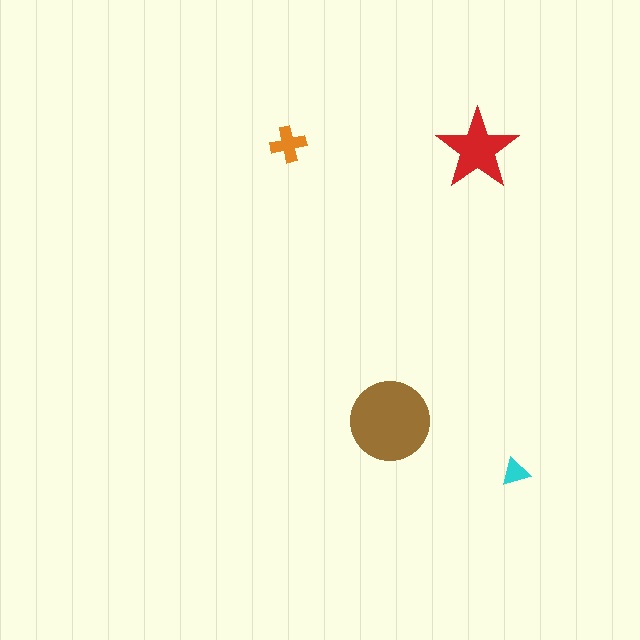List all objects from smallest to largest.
The cyan triangle, the orange cross, the red star, the brown circle.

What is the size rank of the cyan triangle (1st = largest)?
4th.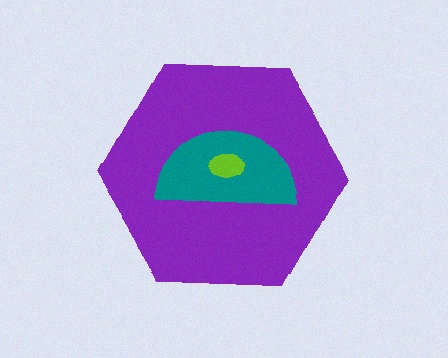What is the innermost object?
The lime ellipse.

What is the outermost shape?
The purple hexagon.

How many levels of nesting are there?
3.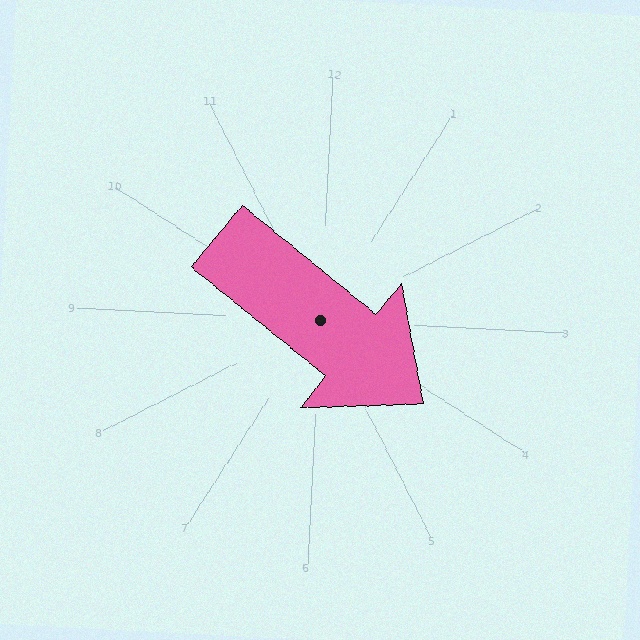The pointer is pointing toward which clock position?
Roughly 4 o'clock.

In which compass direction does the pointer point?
Southeast.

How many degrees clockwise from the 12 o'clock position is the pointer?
Approximately 126 degrees.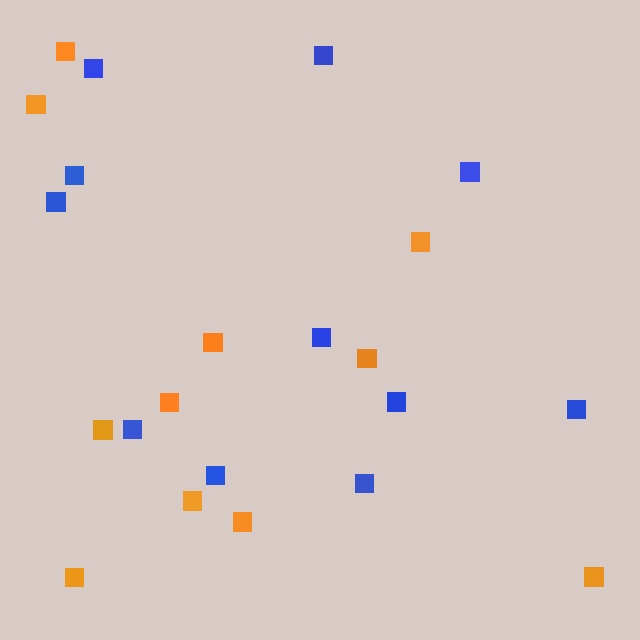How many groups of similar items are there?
There are 2 groups: one group of orange squares (11) and one group of blue squares (11).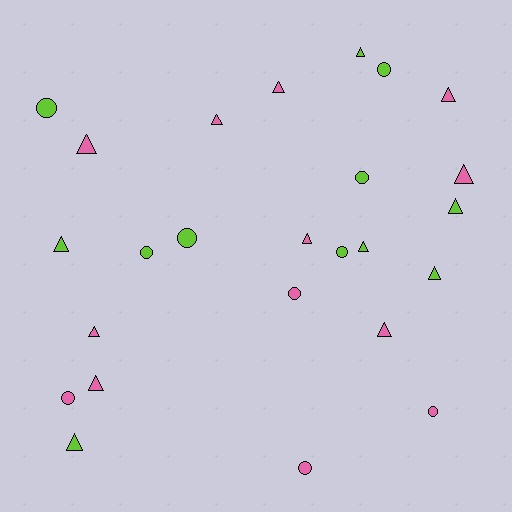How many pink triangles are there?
There are 9 pink triangles.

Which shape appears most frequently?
Triangle, with 15 objects.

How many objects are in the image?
There are 25 objects.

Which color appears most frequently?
Pink, with 13 objects.